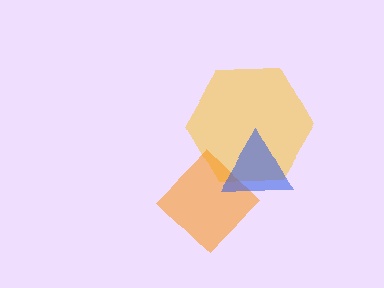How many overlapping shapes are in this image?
There are 3 overlapping shapes in the image.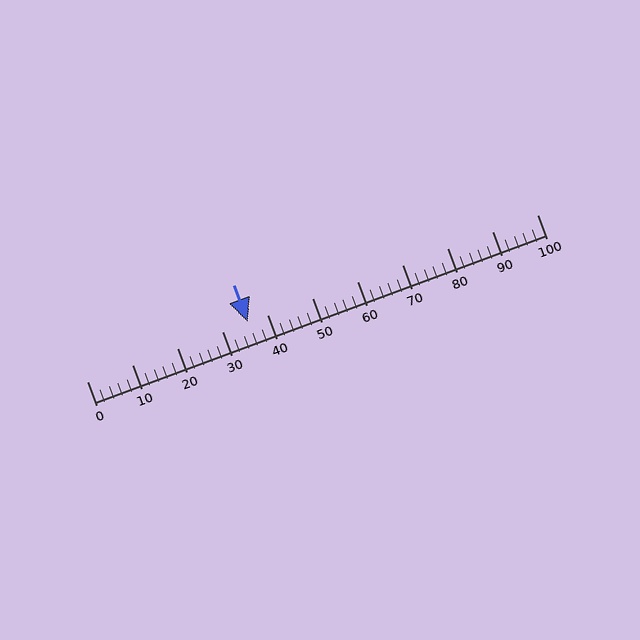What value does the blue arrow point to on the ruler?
The blue arrow points to approximately 36.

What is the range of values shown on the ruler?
The ruler shows values from 0 to 100.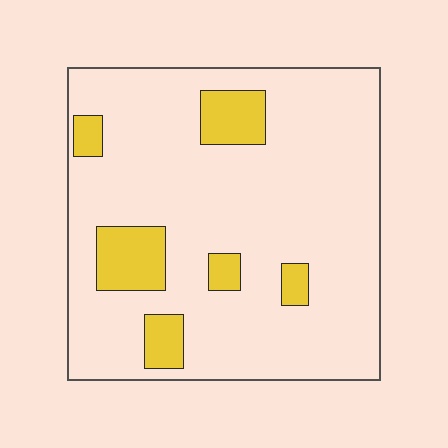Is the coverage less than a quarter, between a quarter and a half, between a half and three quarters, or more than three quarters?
Less than a quarter.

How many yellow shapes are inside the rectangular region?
6.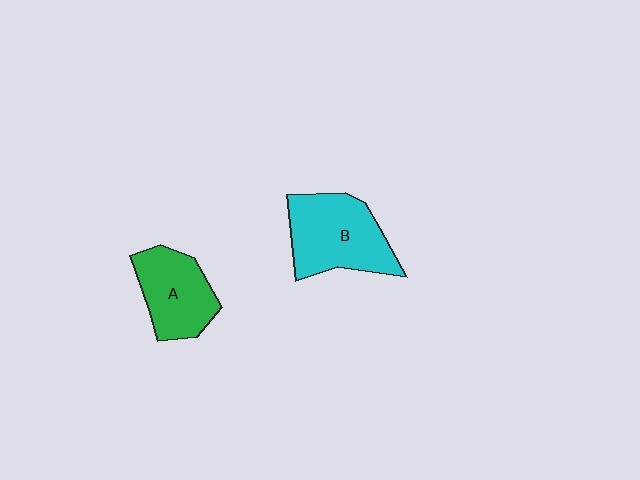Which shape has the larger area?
Shape B (cyan).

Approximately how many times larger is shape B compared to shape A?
Approximately 1.3 times.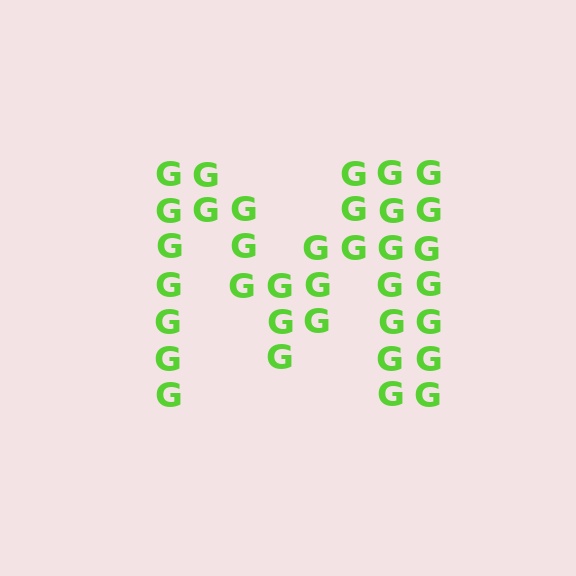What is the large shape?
The large shape is the letter M.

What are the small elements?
The small elements are letter G's.